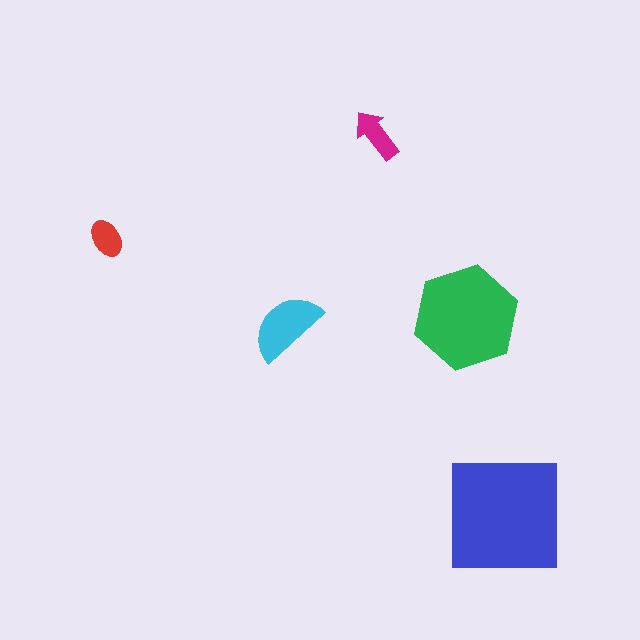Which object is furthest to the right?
The blue square is rightmost.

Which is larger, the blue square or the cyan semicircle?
The blue square.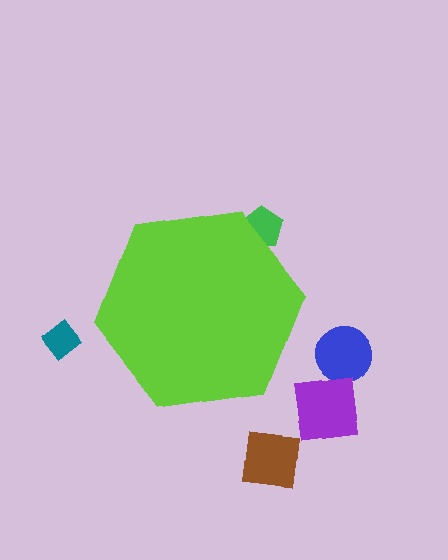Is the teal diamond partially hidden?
No, the teal diamond is fully visible.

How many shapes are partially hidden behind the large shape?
1 shape is partially hidden.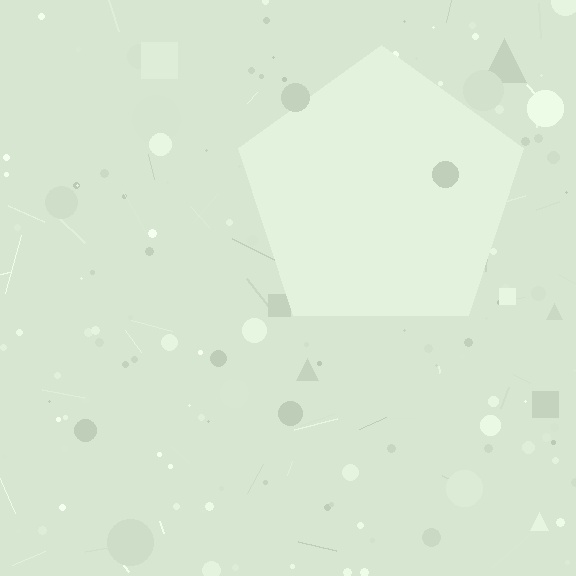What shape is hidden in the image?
A pentagon is hidden in the image.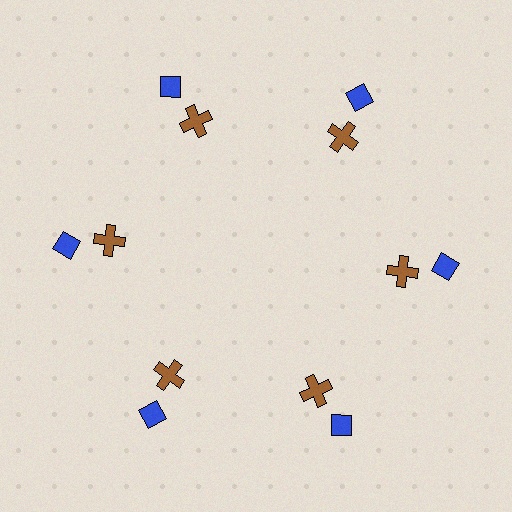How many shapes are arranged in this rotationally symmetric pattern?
There are 12 shapes, arranged in 6 groups of 2.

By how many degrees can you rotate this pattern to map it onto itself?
The pattern maps onto itself every 60 degrees of rotation.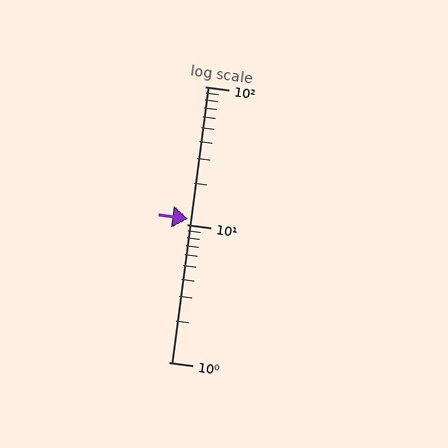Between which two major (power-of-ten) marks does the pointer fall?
The pointer is between 10 and 100.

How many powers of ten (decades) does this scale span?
The scale spans 2 decades, from 1 to 100.